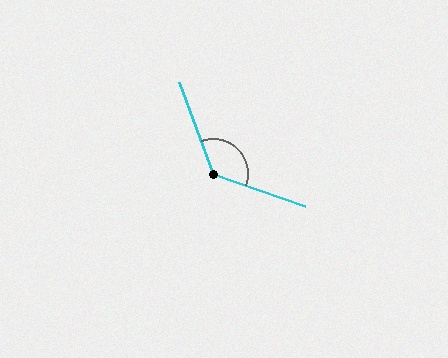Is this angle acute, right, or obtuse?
It is obtuse.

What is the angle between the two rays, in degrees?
Approximately 130 degrees.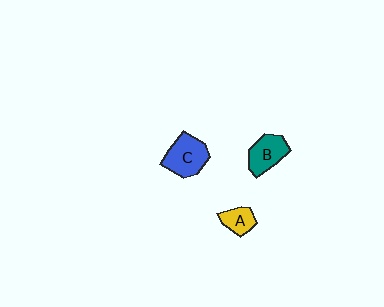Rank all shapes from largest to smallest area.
From largest to smallest: C (blue), B (teal), A (yellow).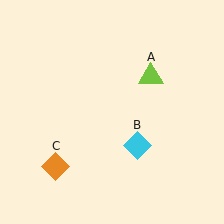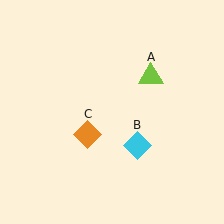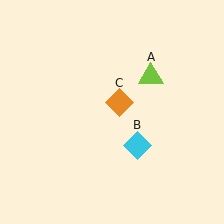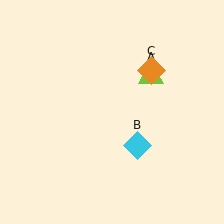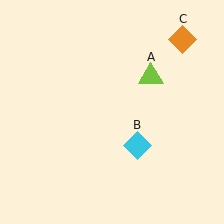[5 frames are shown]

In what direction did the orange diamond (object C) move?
The orange diamond (object C) moved up and to the right.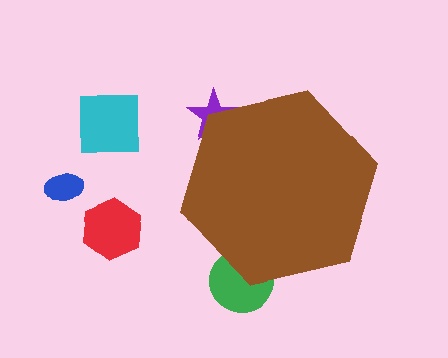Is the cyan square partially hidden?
No, the cyan square is fully visible.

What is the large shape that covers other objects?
A brown hexagon.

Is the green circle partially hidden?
Yes, the green circle is partially hidden behind the brown hexagon.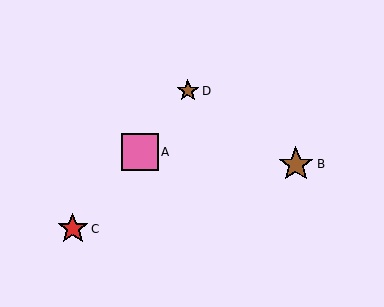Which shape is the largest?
The pink square (labeled A) is the largest.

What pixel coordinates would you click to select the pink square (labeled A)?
Click at (140, 152) to select the pink square A.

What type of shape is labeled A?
Shape A is a pink square.